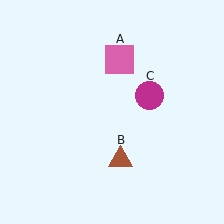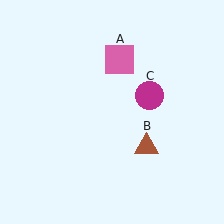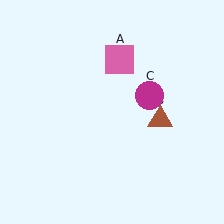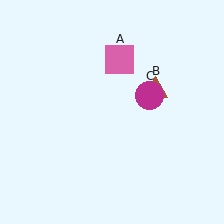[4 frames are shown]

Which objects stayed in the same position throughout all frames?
Pink square (object A) and magenta circle (object C) remained stationary.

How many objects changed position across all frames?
1 object changed position: brown triangle (object B).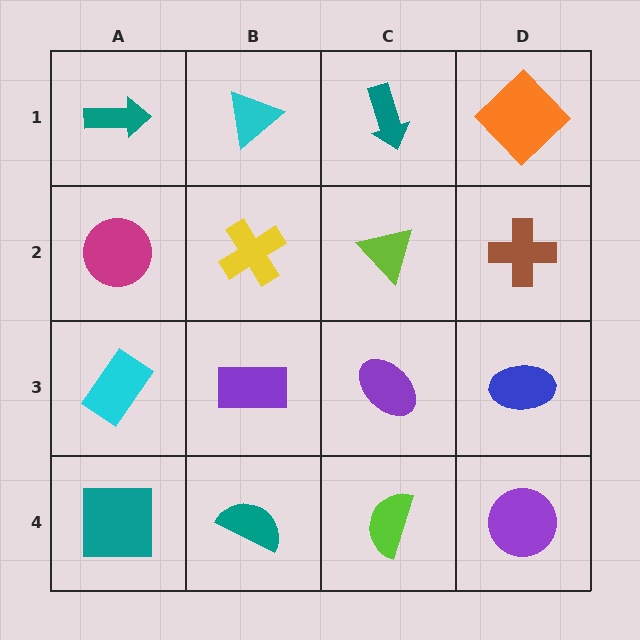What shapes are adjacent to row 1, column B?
A yellow cross (row 2, column B), a teal arrow (row 1, column A), a teal arrow (row 1, column C).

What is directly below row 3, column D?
A purple circle.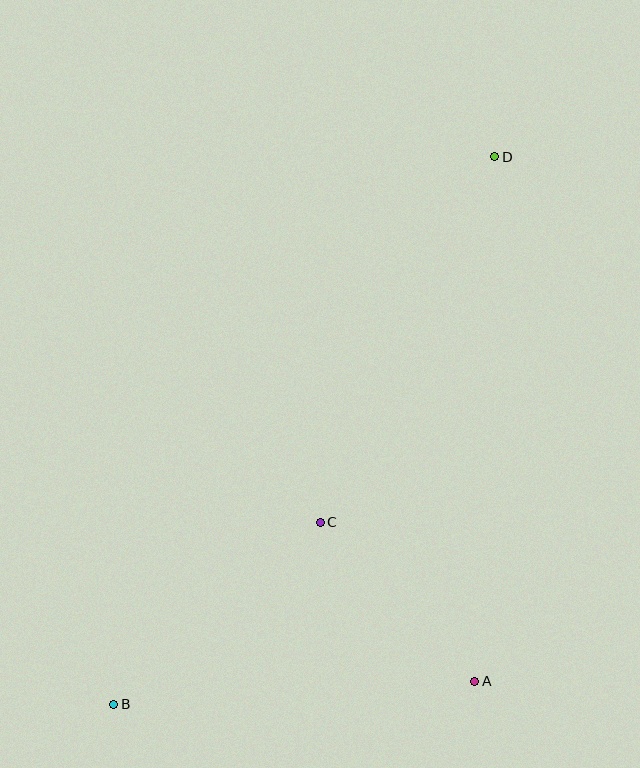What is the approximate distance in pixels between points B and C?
The distance between B and C is approximately 275 pixels.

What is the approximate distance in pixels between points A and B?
The distance between A and B is approximately 362 pixels.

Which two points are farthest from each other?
Points B and D are farthest from each other.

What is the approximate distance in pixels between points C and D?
The distance between C and D is approximately 405 pixels.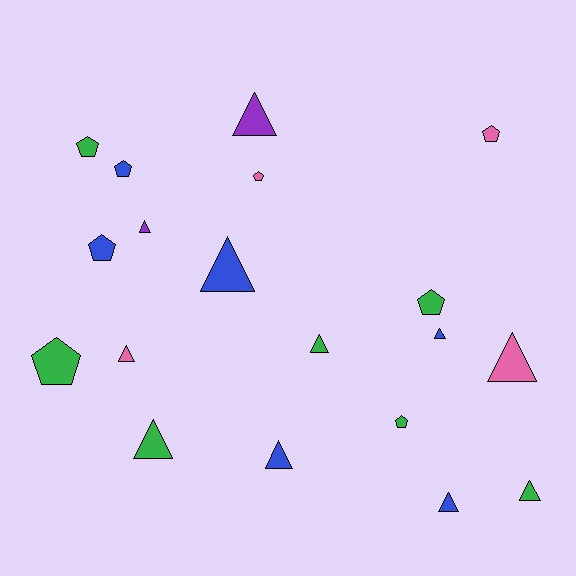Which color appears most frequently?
Green, with 7 objects.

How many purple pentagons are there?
There are no purple pentagons.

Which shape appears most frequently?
Triangle, with 11 objects.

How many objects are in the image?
There are 19 objects.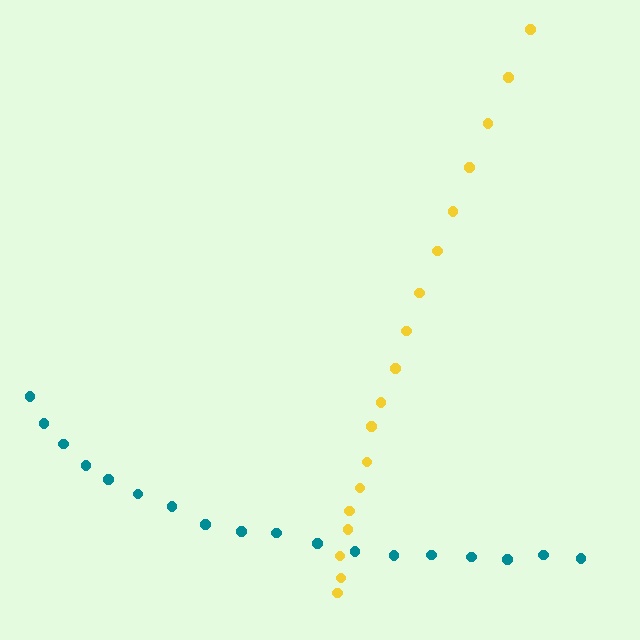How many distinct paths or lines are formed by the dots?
There are 2 distinct paths.